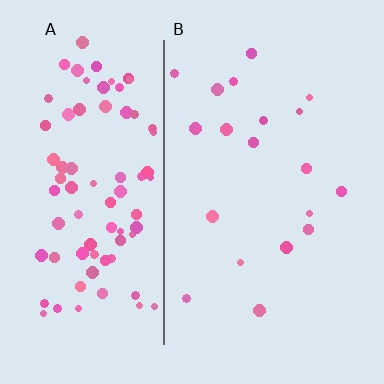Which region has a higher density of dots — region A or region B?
A (the left).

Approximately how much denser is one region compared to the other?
Approximately 4.5× — region A over region B.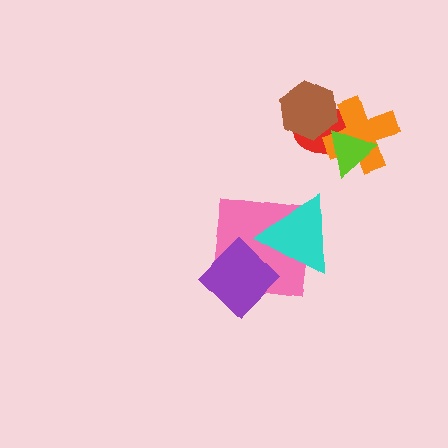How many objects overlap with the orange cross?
3 objects overlap with the orange cross.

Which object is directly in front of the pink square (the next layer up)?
The cyan triangle is directly in front of the pink square.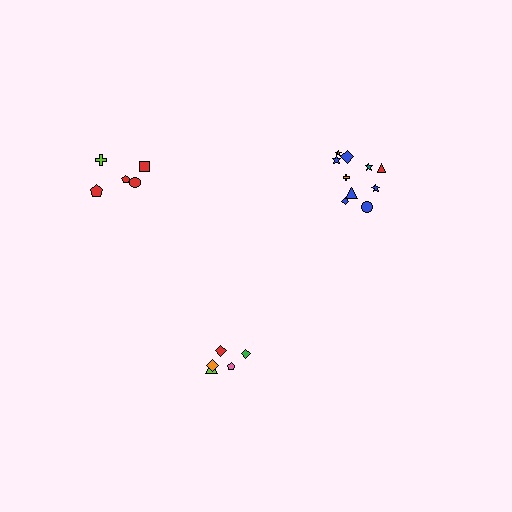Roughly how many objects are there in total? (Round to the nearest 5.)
Roughly 20 objects in total.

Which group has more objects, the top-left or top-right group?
The top-right group.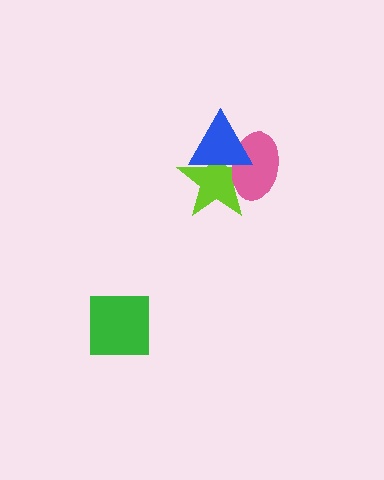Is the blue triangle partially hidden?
No, no other shape covers it.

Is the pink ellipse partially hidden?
Yes, it is partially covered by another shape.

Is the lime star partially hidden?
Yes, it is partially covered by another shape.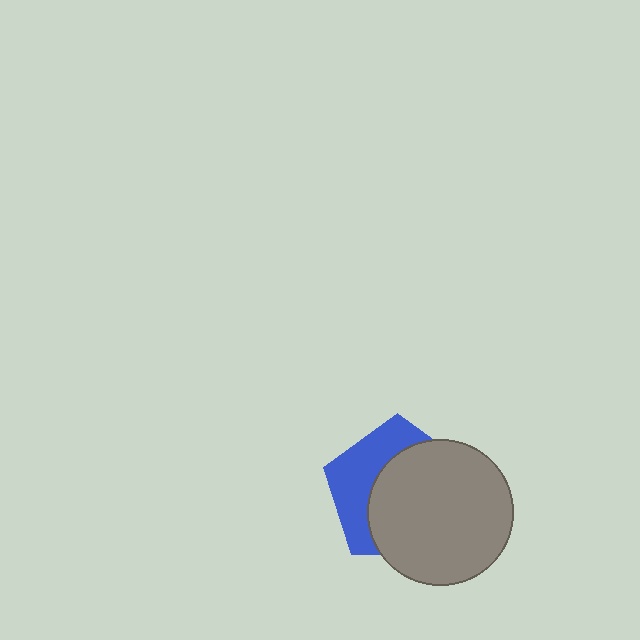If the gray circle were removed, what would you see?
You would see the complete blue pentagon.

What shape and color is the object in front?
The object in front is a gray circle.